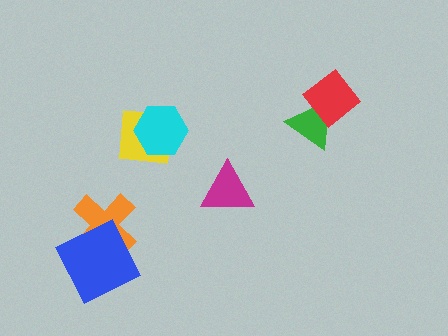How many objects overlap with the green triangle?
1 object overlaps with the green triangle.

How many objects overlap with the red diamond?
1 object overlaps with the red diamond.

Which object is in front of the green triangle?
The red diamond is in front of the green triangle.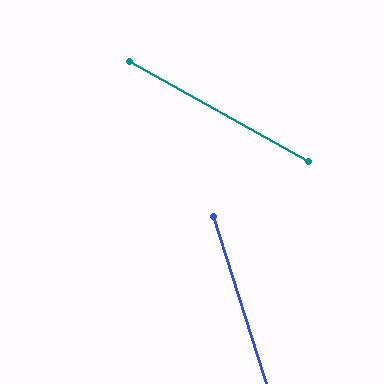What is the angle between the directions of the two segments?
Approximately 43 degrees.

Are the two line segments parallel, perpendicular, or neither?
Neither parallel nor perpendicular — they differ by about 43°.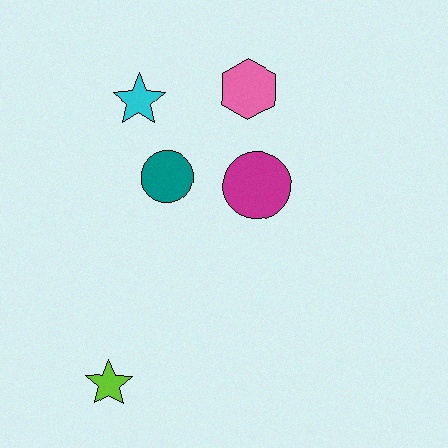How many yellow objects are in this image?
There are no yellow objects.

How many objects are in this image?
There are 5 objects.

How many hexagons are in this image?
There is 1 hexagon.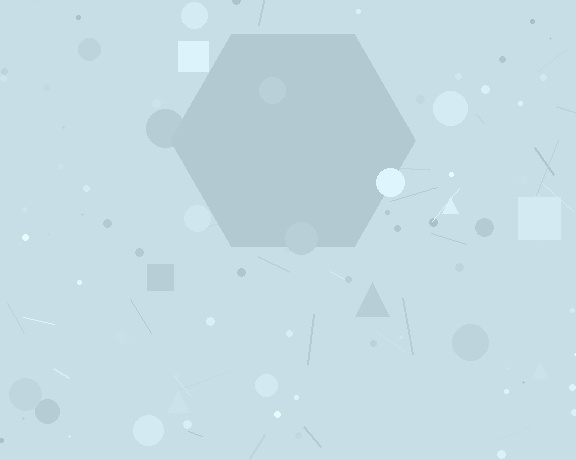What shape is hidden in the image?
A hexagon is hidden in the image.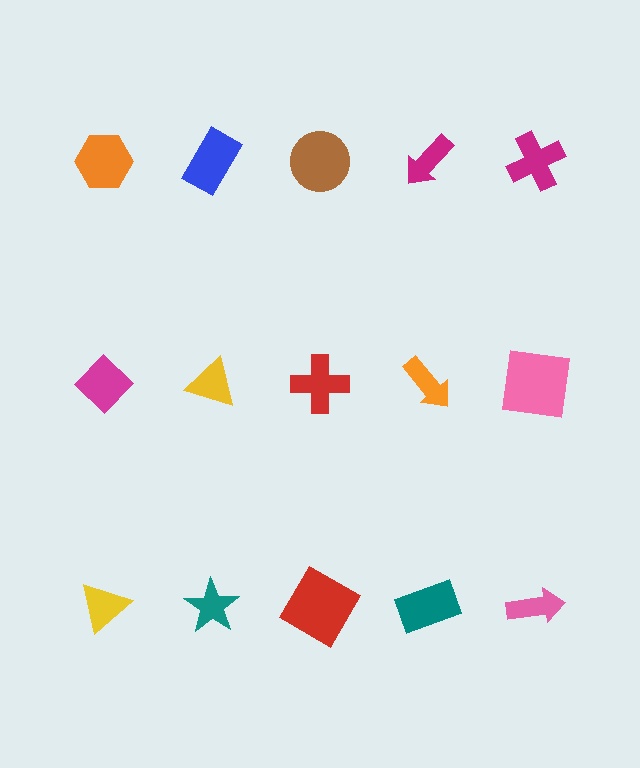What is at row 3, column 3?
A red diamond.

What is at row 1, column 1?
An orange hexagon.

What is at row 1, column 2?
A blue rectangle.